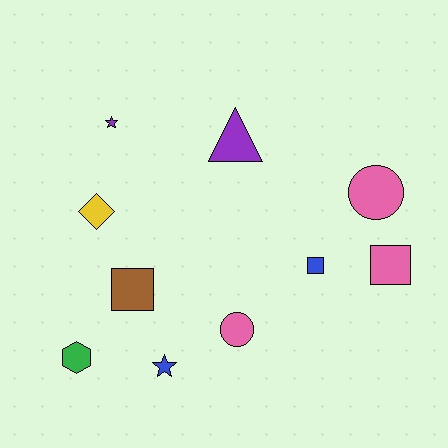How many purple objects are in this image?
There are 2 purple objects.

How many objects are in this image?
There are 10 objects.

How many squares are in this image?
There are 3 squares.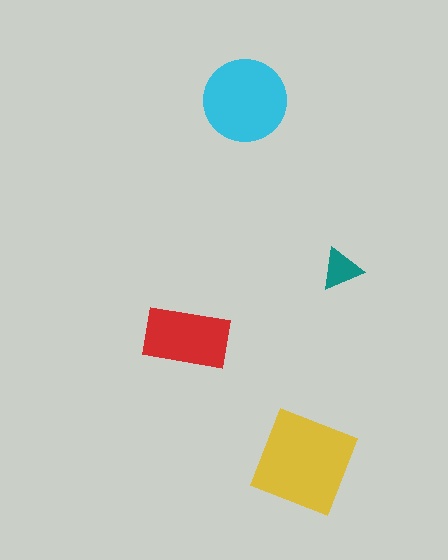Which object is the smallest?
The teal triangle.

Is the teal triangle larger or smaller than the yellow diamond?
Smaller.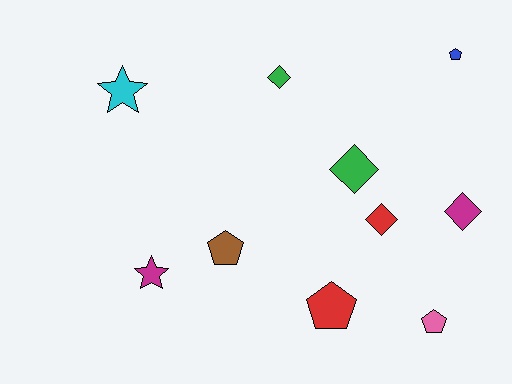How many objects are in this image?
There are 10 objects.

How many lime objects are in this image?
There are no lime objects.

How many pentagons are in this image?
There are 4 pentagons.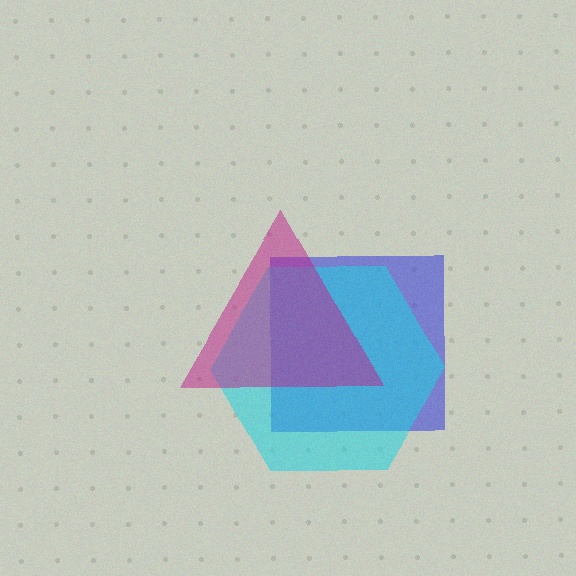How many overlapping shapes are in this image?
There are 3 overlapping shapes in the image.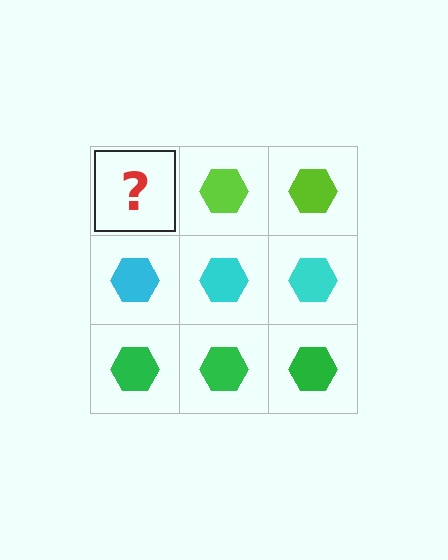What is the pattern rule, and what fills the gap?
The rule is that each row has a consistent color. The gap should be filled with a lime hexagon.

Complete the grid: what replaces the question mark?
The question mark should be replaced with a lime hexagon.